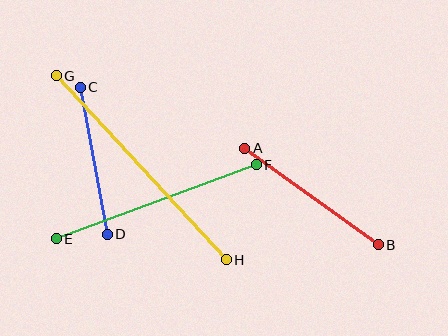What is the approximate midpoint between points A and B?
The midpoint is at approximately (312, 196) pixels.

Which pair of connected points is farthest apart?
Points G and H are farthest apart.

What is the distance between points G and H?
The distance is approximately 250 pixels.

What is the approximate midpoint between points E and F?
The midpoint is at approximately (156, 202) pixels.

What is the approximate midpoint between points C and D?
The midpoint is at approximately (94, 161) pixels.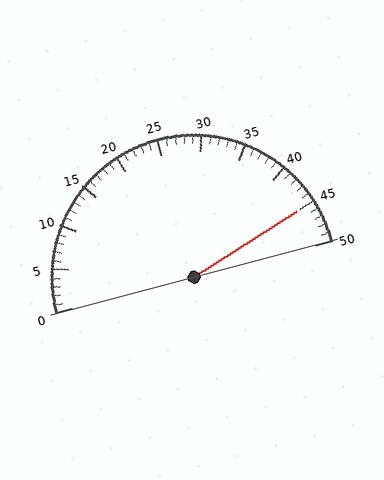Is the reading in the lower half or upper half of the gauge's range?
The reading is in the upper half of the range (0 to 50).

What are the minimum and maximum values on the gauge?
The gauge ranges from 0 to 50.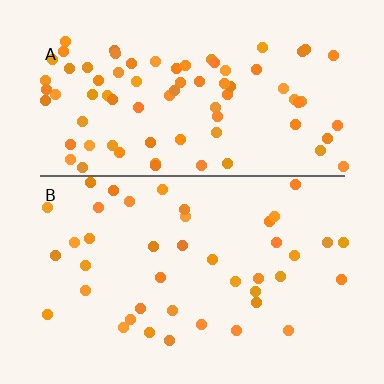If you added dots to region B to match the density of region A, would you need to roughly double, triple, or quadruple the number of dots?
Approximately double.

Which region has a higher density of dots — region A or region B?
A (the top).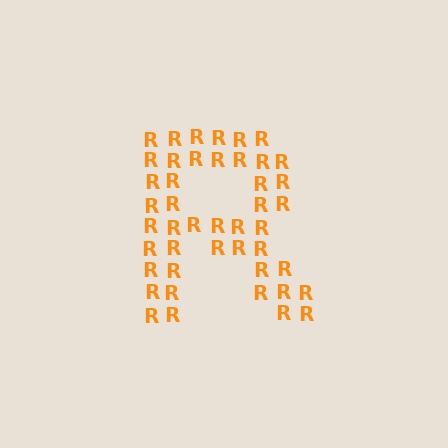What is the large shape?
The large shape is the letter R.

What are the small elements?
The small elements are letter R's.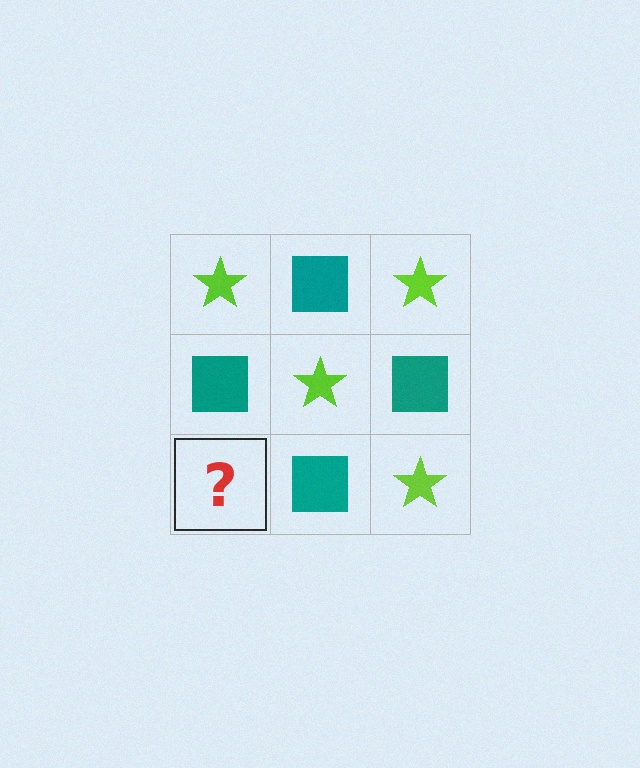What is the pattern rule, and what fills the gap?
The rule is that it alternates lime star and teal square in a checkerboard pattern. The gap should be filled with a lime star.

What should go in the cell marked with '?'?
The missing cell should contain a lime star.